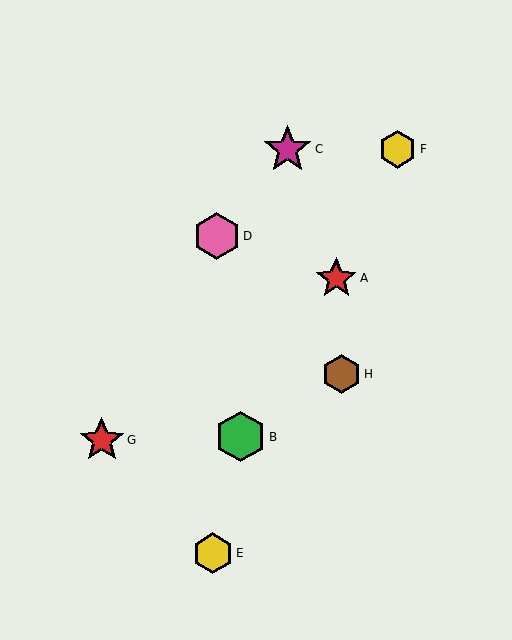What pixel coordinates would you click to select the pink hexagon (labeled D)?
Click at (217, 236) to select the pink hexagon D.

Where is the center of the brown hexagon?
The center of the brown hexagon is at (342, 374).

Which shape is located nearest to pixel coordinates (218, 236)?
The pink hexagon (labeled D) at (217, 236) is nearest to that location.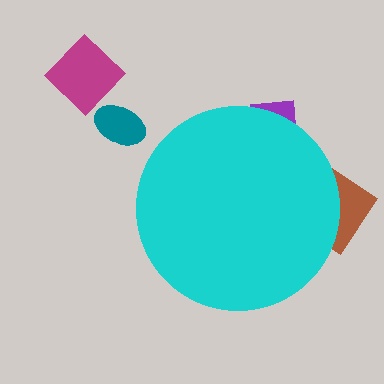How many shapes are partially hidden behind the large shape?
2 shapes are partially hidden.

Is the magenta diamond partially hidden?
No, the magenta diamond is fully visible.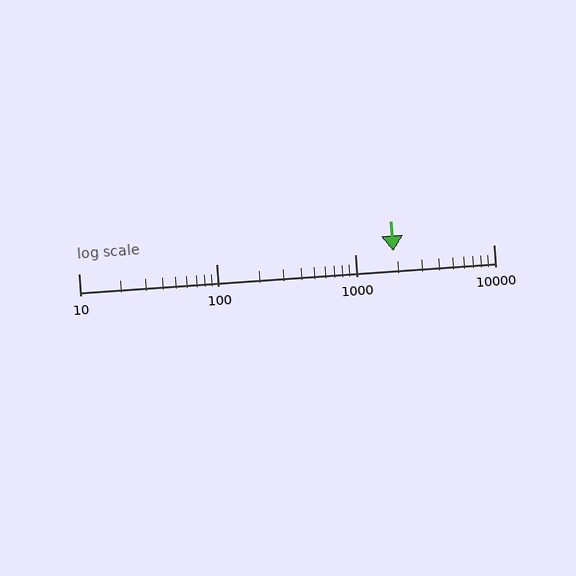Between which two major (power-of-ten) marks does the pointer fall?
The pointer is between 1000 and 10000.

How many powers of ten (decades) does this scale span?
The scale spans 3 decades, from 10 to 10000.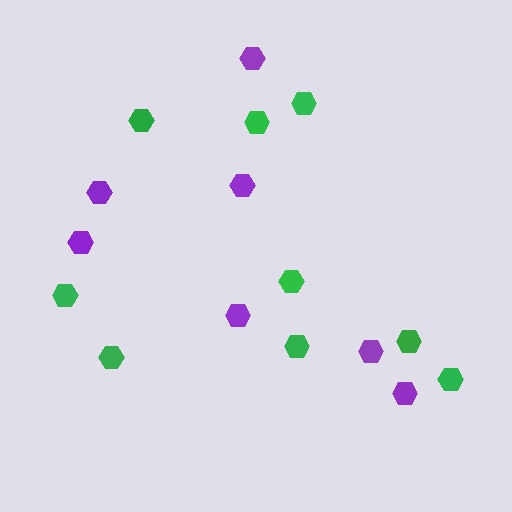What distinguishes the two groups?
There are 2 groups: one group of purple hexagons (7) and one group of green hexagons (9).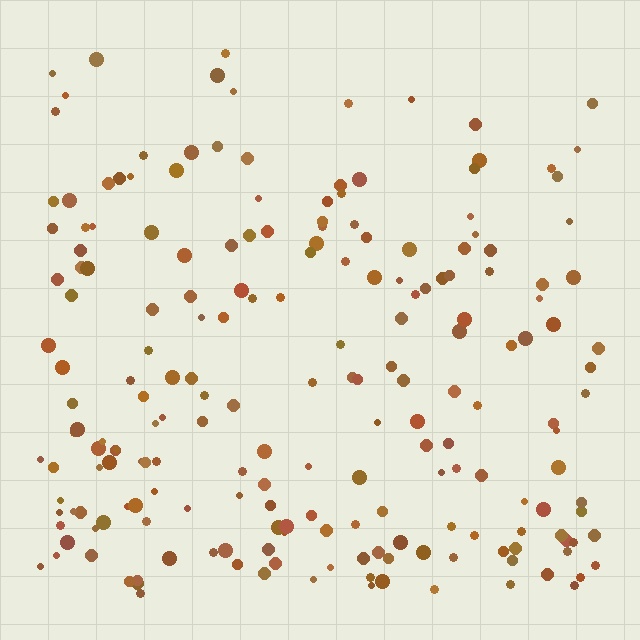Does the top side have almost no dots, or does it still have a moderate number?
Still a moderate number, just noticeably fewer than the bottom.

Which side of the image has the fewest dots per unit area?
The top.